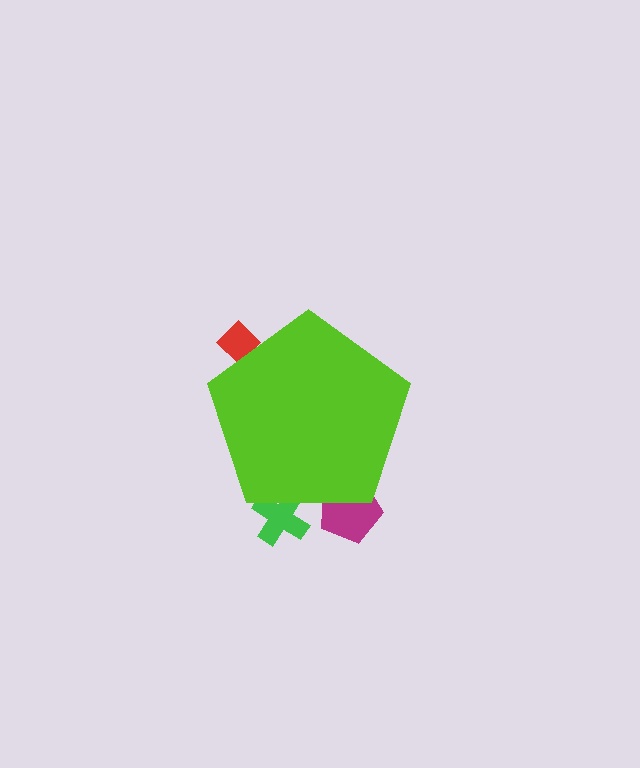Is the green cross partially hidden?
Yes, the green cross is partially hidden behind the lime pentagon.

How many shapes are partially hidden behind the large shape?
3 shapes are partially hidden.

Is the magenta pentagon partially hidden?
Yes, the magenta pentagon is partially hidden behind the lime pentagon.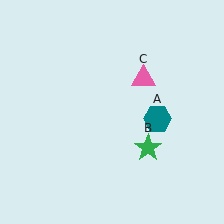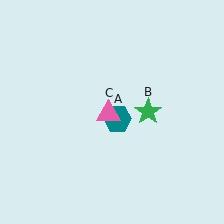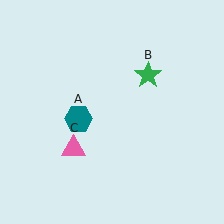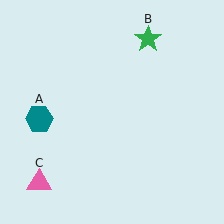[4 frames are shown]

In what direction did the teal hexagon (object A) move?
The teal hexagon (object A) moved left.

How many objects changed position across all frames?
3 objects changed position: teal hexagon (object A), green star (object B), pink triangle (object C).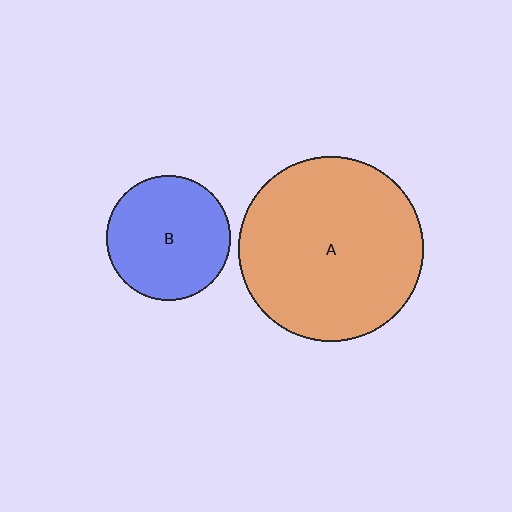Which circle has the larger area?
Circle A (orange).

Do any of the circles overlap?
No, none of the circles overlap.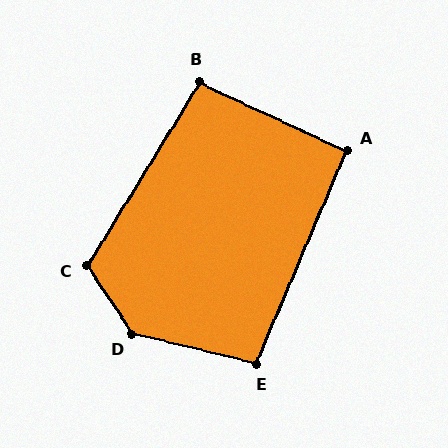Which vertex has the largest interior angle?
D, at approximately 137 degrees.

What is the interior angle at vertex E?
Approximately 99 degrees (obtuse).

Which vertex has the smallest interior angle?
A, at approximately 92 degrees.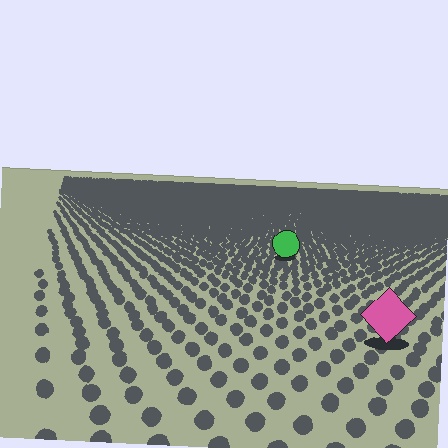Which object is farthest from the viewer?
The green circle is farthest from the viewer. It appears smaller and the ground texture around it is denser.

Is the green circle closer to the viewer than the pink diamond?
No. The pink diamond is closer — you can tell from the texture gradient: the ground texture is coarser near it.